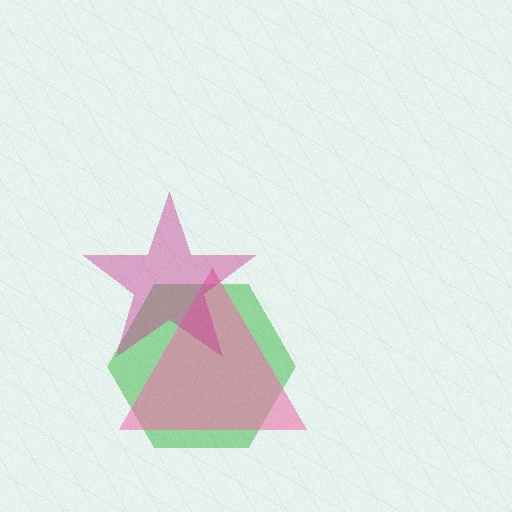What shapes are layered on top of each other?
The layered shapes are: a green hexagon, a pink triangle, a magenta star.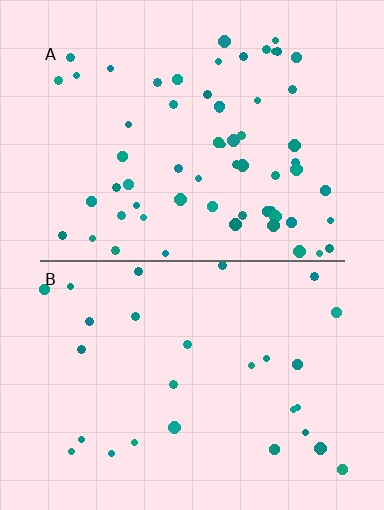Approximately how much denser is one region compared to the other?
Approximately 2.1× — region A over region B.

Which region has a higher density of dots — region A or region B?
A (the top).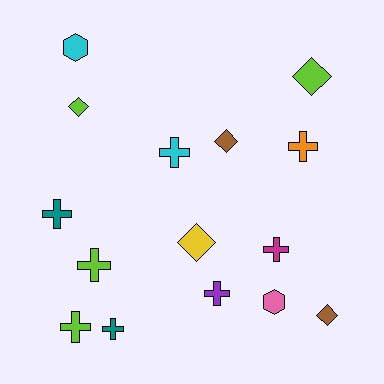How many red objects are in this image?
There are no red objects.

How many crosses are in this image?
There are 8 crosses.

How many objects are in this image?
There are 15 objects.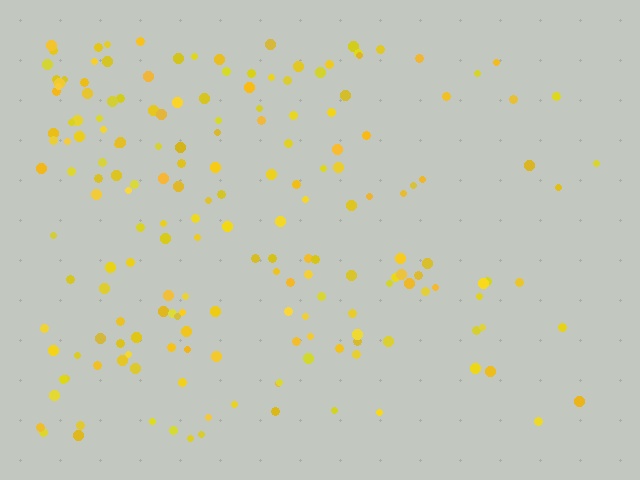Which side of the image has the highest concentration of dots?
The left.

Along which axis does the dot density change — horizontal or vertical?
Horizontal.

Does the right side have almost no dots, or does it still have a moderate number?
Still a moderate number, just noticeably fewer than the left.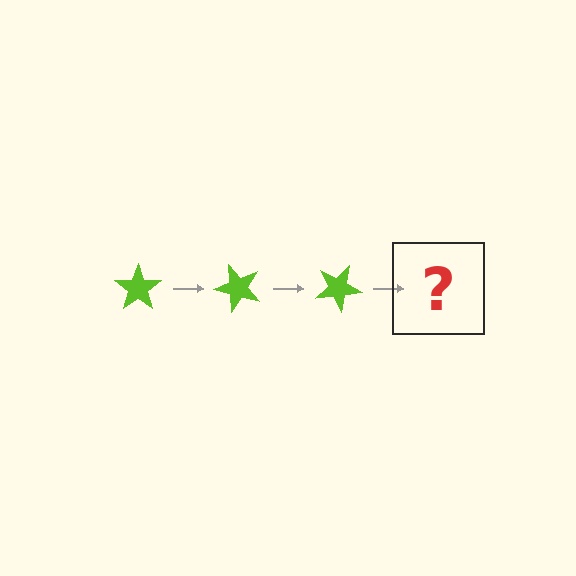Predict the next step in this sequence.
The next step is a lime star rotated 150 degrees.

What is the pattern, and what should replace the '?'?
The pattern is that the star rotates 50 degrees each step. The '?' should be a lime star rotated 150 degrees.